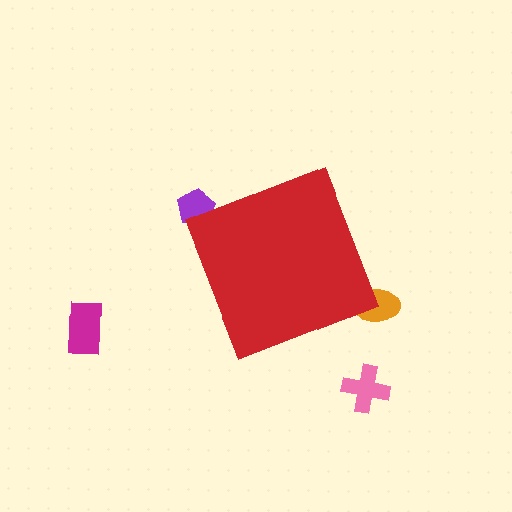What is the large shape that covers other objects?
A red diamond.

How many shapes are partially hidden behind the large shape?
2 shapes are partially hidden.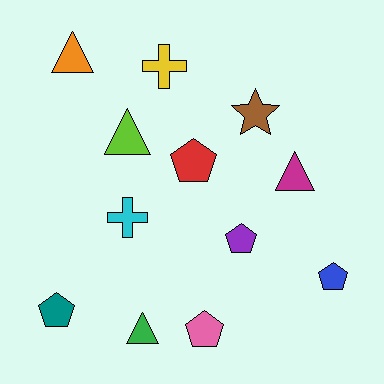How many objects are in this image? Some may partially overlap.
There are 12 objects.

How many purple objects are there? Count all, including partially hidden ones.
There is 1 purple object.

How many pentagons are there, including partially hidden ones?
There are 5 pentagons.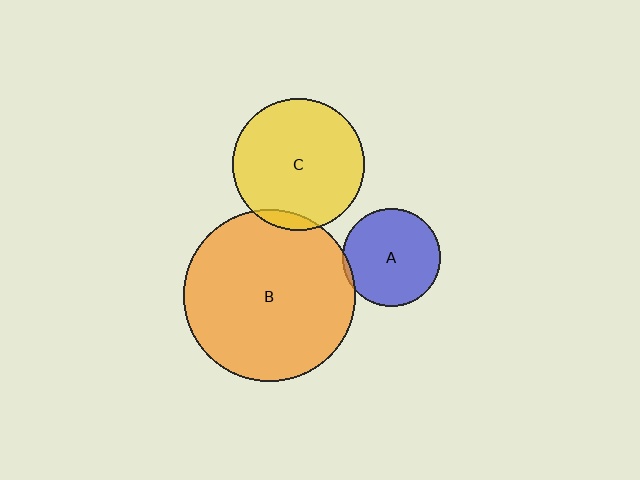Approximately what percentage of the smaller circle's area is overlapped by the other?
Approximately 5%.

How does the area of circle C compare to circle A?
Approximately 1.8 times.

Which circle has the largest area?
Circle B (orange).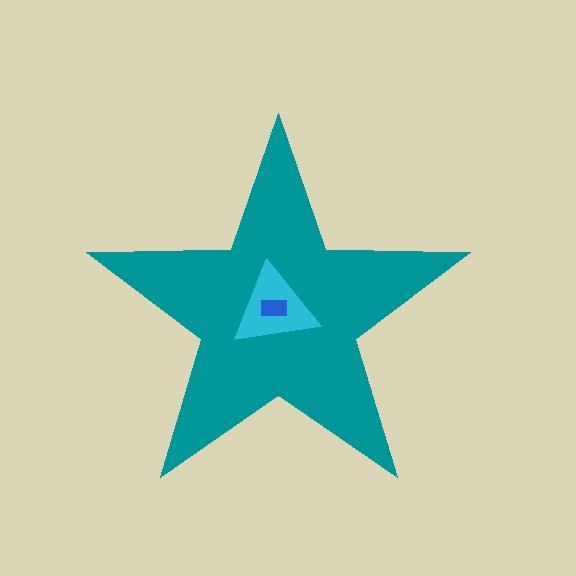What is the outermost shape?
The teal star.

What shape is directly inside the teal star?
The cyan triangle.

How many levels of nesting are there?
3.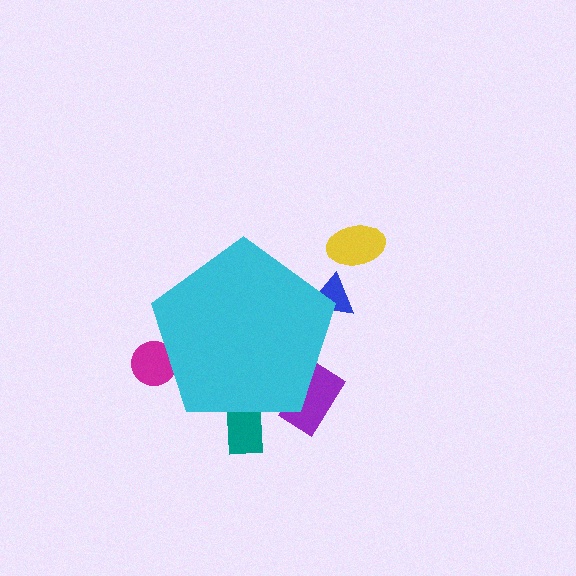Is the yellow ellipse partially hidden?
No, the yellow ellipse is fully visible.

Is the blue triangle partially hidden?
Yes, the blue triangle is partially hidden behind the cyan pentagon.